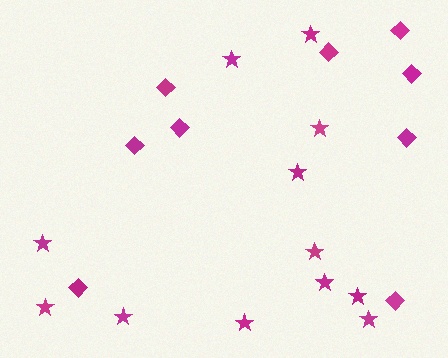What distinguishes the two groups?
There are 2 groups: one group of stars (12) and one group of diamonds (9).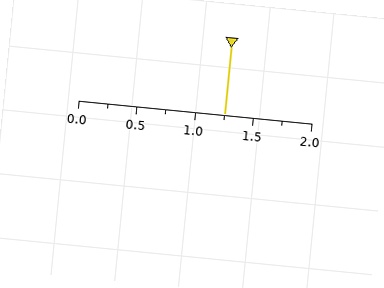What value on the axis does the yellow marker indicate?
The marker indicates approximately 1.25.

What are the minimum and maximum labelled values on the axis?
The axis runs from 0.0 to 2.0.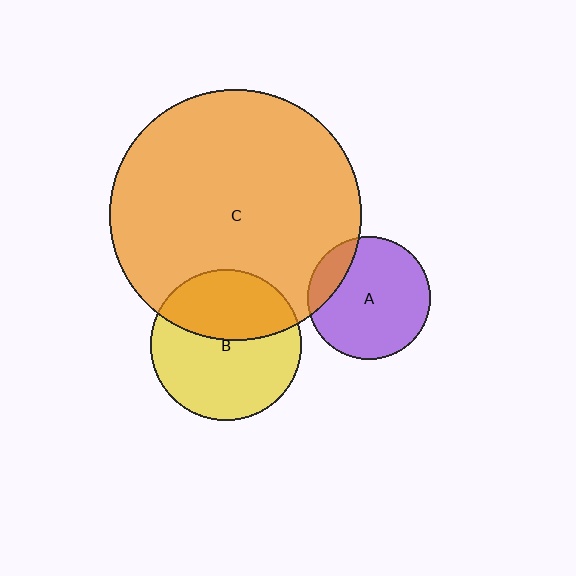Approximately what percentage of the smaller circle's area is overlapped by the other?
Approximately 15%.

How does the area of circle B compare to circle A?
Approximately 1.5 times.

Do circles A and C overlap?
Yes.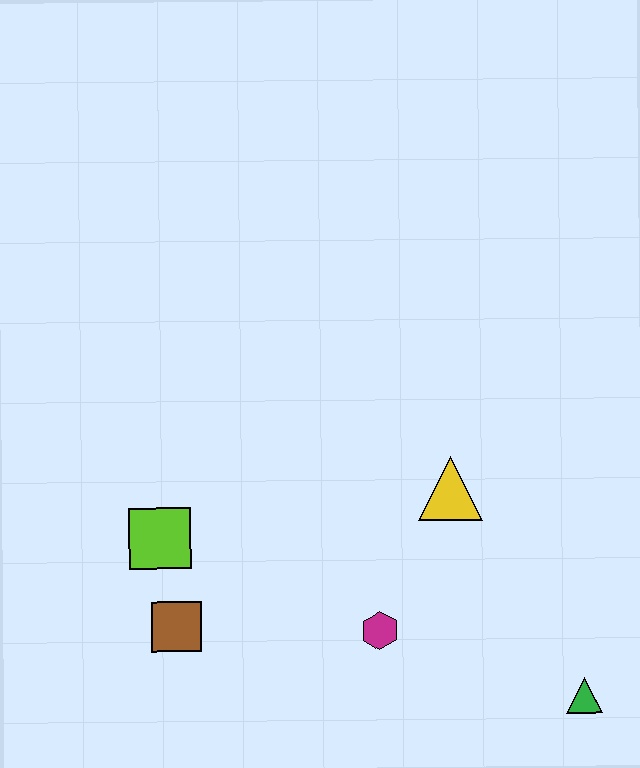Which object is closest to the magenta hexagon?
The yellow triangle is closest to the magenta hexagon.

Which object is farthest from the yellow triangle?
The brown square is farthest from the yellow triangle.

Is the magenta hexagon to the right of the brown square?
Yes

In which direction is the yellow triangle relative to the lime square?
The yellow triangle is to the right of the lime square.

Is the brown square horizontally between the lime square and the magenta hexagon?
Yes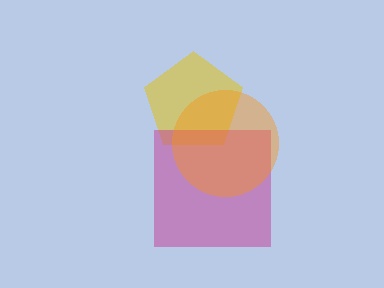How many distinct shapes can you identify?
There are 3 distinct shapes: a yellow pentagon, a magenta square, an orange circle.